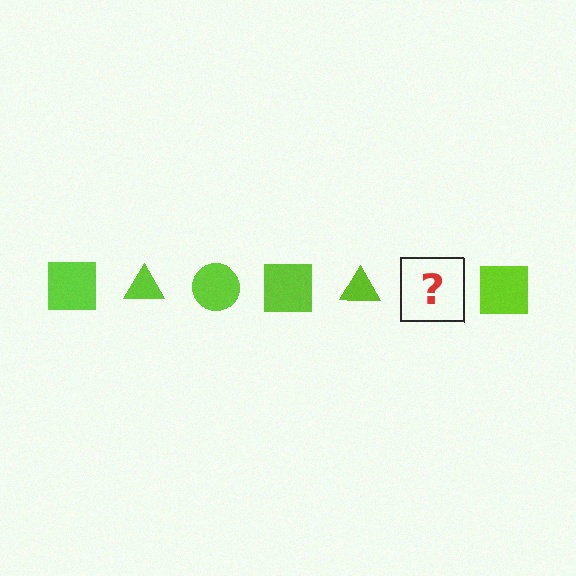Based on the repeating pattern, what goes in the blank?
The blank should be a lime circle.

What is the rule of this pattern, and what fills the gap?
The rule is that the pattern cycles through square, triangle, circle shapes in lime. The gap should be filled with a lime circle.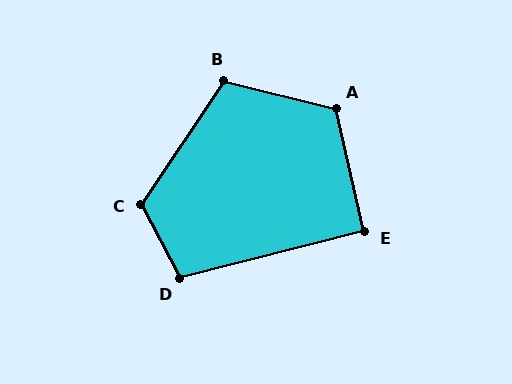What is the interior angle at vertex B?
Approximately 110 degrees (obtuse).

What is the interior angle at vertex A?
Approximately 117 degrees (obtuse).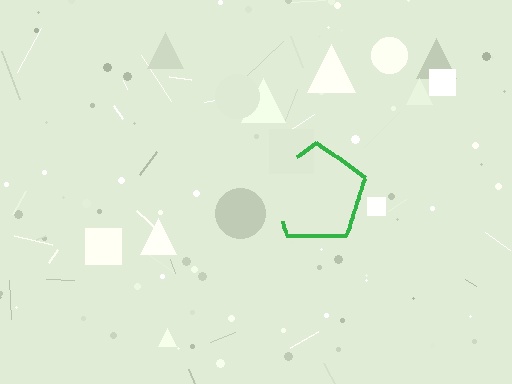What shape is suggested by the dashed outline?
The dashed outline suggests a pentagon.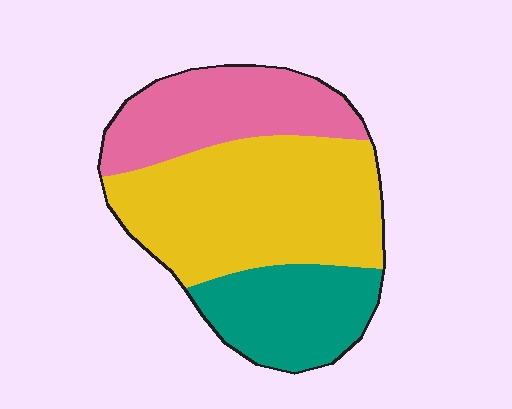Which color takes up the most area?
Yellow, at roughly 50%.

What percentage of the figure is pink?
Pink takes up between a quarter and a half of the figure.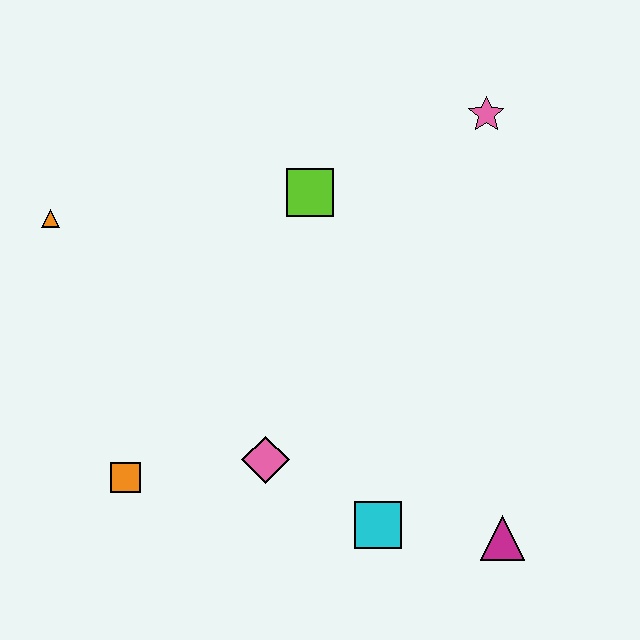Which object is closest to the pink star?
The lime square is closest to the pink star.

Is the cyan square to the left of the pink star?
Yes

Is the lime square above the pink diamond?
Yes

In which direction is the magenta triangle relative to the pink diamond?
The magenta triangle is to the right of the pink diamond.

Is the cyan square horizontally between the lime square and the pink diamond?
No